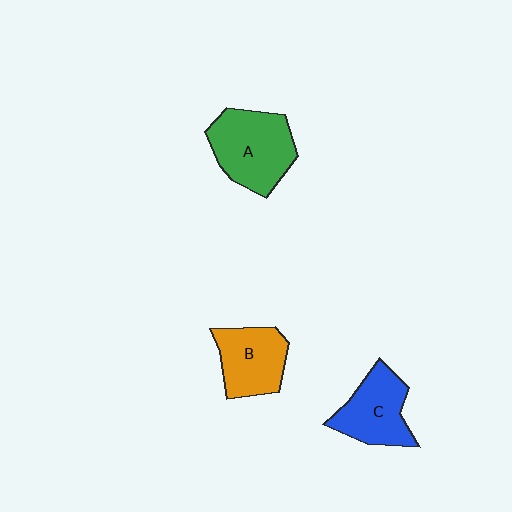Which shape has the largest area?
Shape A (green).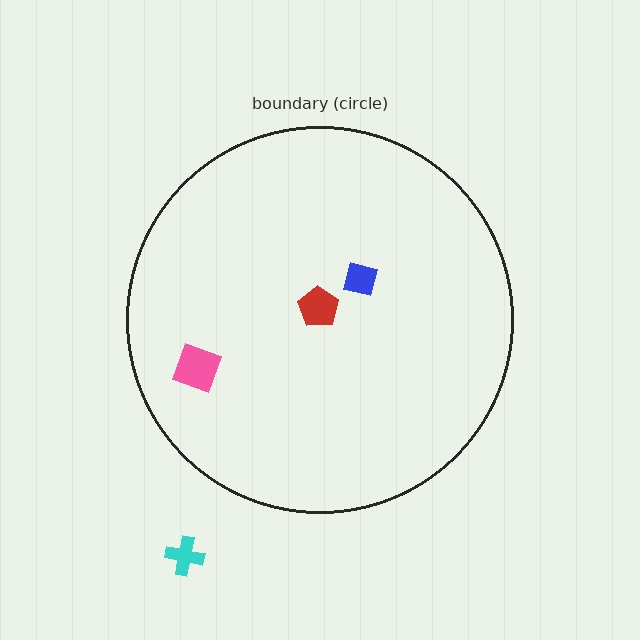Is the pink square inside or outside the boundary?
Inside.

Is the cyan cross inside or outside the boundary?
Outside.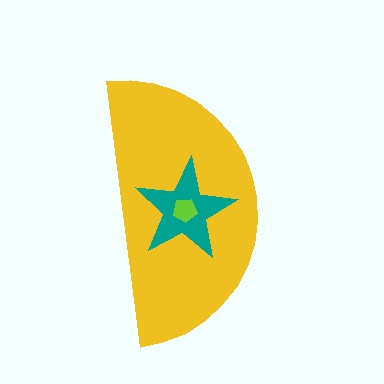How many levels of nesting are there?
3.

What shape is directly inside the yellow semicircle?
The teal star.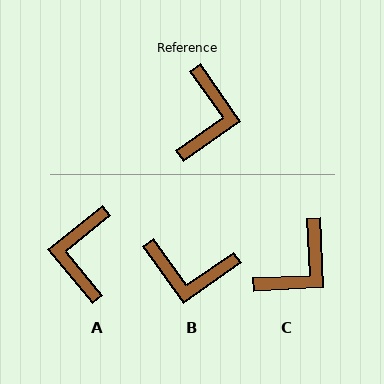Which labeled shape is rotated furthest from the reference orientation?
A, about 176 degrees away.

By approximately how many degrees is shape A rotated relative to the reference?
Approximately 176 degrees clockwise.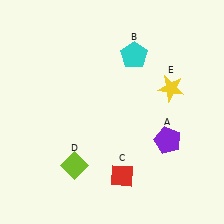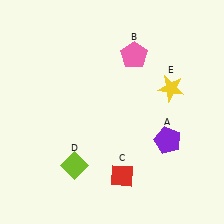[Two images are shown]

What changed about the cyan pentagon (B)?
In Image 1, B is cyan. In Image 2, it changed to pink.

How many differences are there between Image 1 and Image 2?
There is 1 difference between the two images.